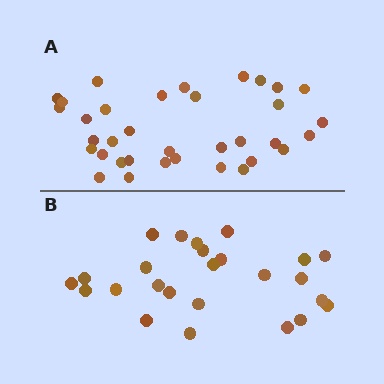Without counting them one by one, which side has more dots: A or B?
Region A (the top region) has more dots.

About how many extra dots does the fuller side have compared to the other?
Region A has roughly 10 or so more dots than region B.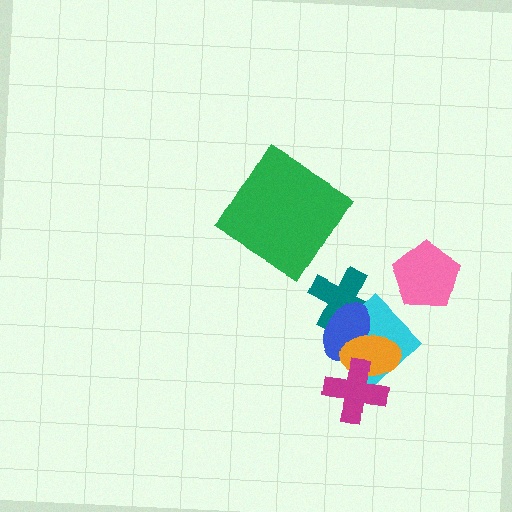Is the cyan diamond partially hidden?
Yes, it is partially covered by another shape.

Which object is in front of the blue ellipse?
The orange ellipse is in front of the blue ellipse.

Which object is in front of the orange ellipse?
The magenta cross is in front of the orange ellipse.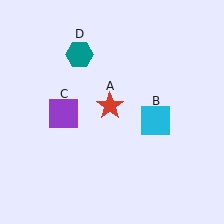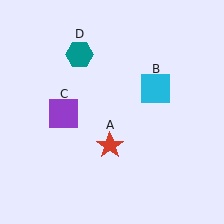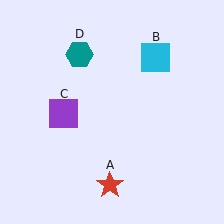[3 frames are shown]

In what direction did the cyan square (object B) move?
The cyan square (object B) moved up.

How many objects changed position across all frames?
2 objects changed position: red star (object A), cyan square (object B).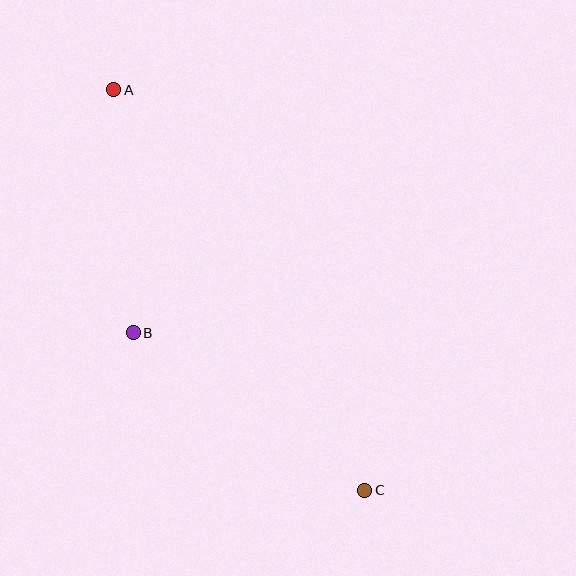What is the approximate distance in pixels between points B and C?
The distance between B and C is approximately 280 pixels.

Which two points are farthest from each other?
Points A and C are farthest from each other.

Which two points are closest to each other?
Points A and B are closest to each other.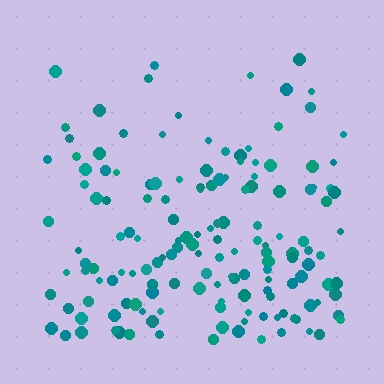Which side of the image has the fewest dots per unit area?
The top.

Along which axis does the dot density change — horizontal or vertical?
Vertical.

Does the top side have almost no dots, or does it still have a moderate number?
Still a moderate number, just noticeably fewer than the bottom.